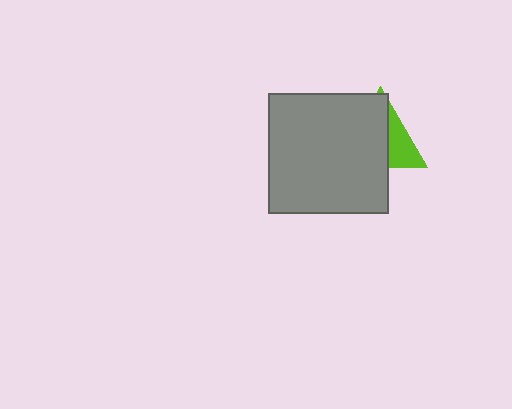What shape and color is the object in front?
The object in front is a gray square.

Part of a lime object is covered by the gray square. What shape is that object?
It is a triangle.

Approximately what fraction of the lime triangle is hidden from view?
Roughly 66% of the lime triangle is hidden behind the gray square.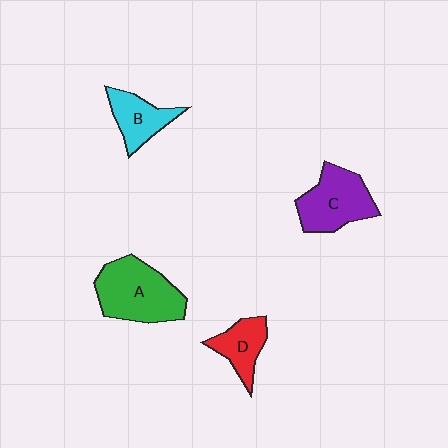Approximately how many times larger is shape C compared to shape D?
Approximately 1.6 times.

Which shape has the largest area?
Shape A (green).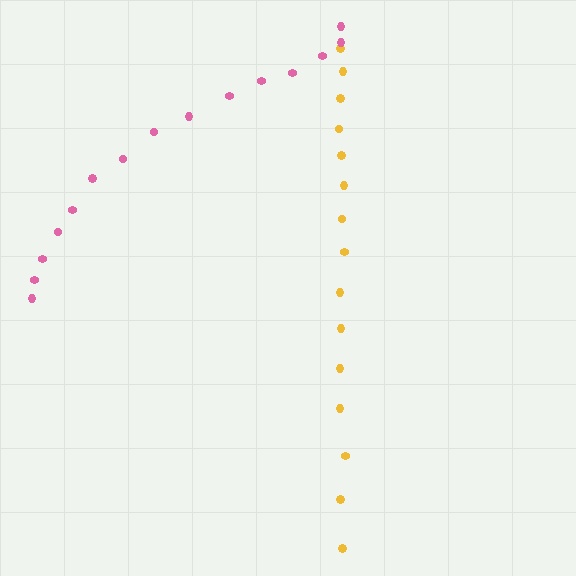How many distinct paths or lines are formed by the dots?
There are 2 distinct paths.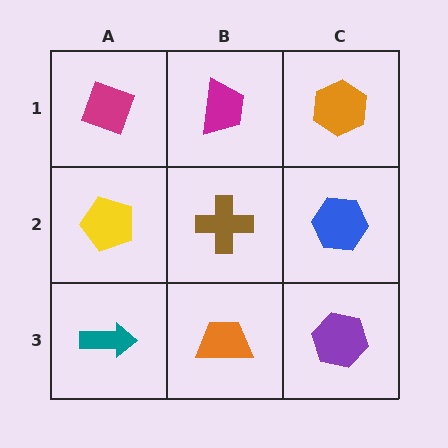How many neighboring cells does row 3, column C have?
2.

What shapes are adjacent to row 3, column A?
A yellow pentagon (row 2, column A), an orange trapezoid (row 3, column B).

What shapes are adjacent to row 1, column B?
A brown cross (row 2, column B), a magenta diamond (row 1, column A), an orange hexagon (row 1, column C).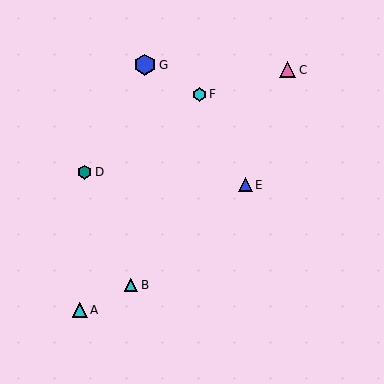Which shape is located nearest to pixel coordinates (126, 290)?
The cyan triangle (labeled B) at (131, 285) is nearest to that location.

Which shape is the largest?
The blue hexagon (labeled G) is the largest.